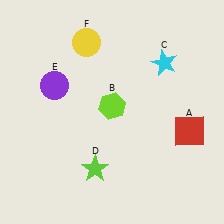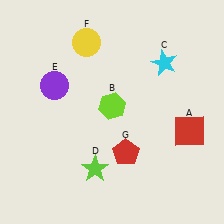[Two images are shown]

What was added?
A red pentagon (G) was added in Image 2.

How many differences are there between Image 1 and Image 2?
There is 1 difference between the two images.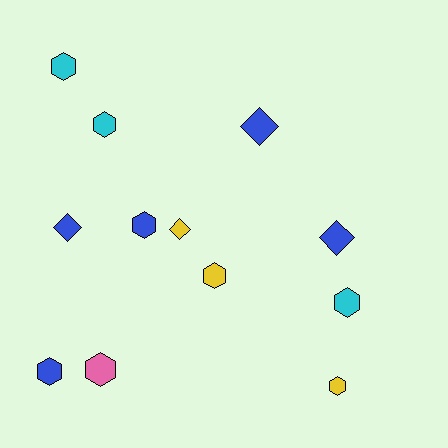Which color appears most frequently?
Blue, with 5 objects.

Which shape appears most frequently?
Hexagon, with 8 objects.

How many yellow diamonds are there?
There is 1 yellow diamond.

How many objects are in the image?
There are 12 objects.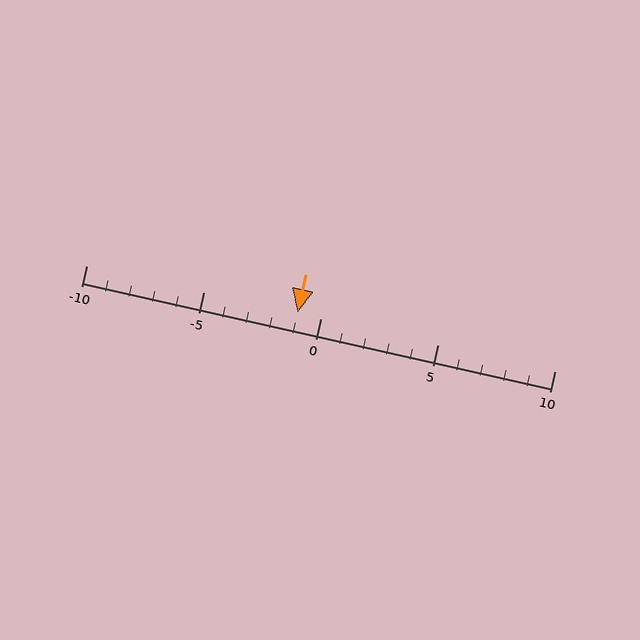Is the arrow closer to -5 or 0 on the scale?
The arrow is closer to 0.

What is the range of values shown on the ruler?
The ruler shows values from -10 to 10.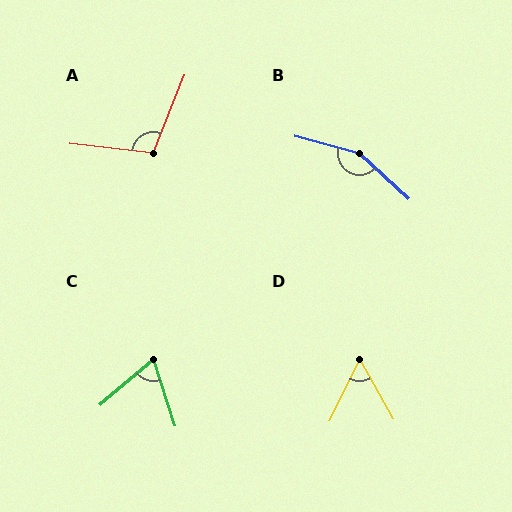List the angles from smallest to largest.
D (55°), C (68°), A (106°), B (153°).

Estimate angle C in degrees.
Approximately 68 degrees.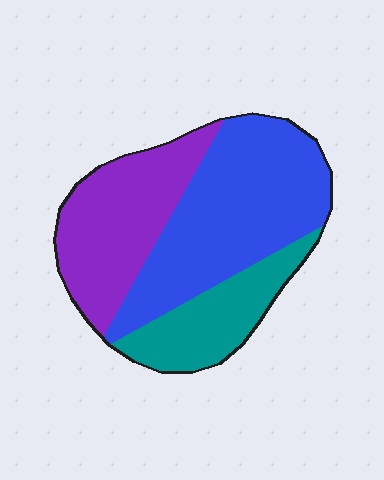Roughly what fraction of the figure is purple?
Purple takes up about one third (1/3) of the figure.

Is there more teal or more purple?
Purple.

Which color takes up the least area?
Teal, at roughly 20%.